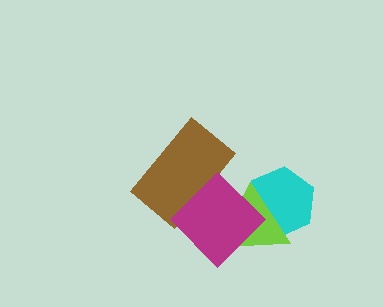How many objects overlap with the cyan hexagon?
2 objects overlap with the cyan hexagon.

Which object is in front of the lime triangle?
The magenta diamond is in front of the lime triangle.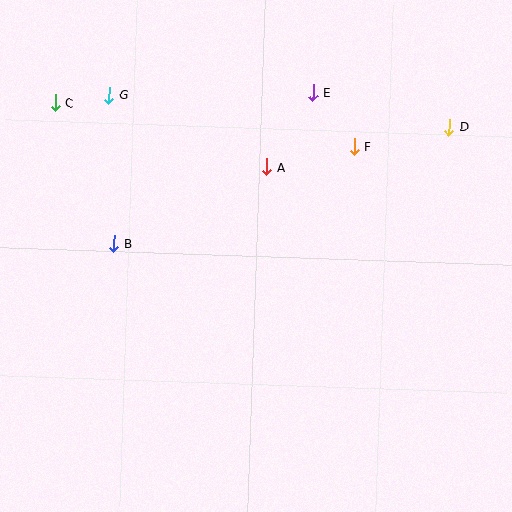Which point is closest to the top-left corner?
Point C is closest to the top-left corner.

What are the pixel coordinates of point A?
Point A is at (267, 167).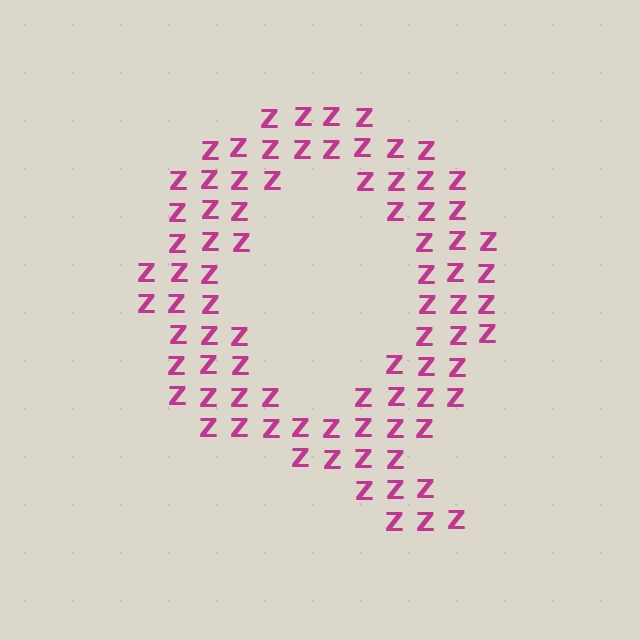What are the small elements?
The small elements are letter Z's.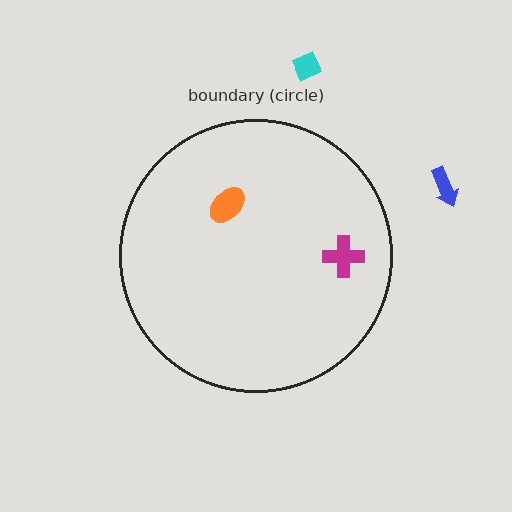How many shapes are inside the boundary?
2 inside, 2 outside.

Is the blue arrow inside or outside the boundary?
Outside.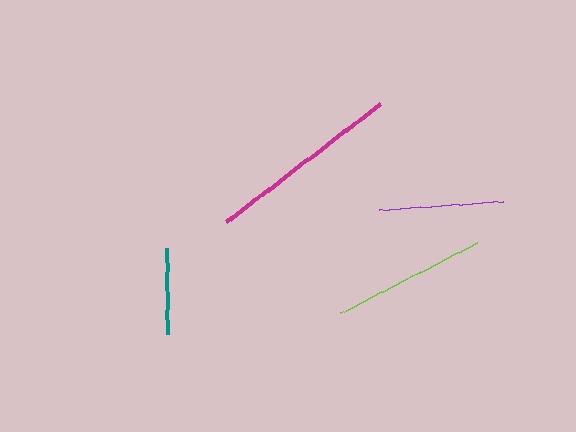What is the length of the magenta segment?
The magenta segment is approximately 194 pixels long.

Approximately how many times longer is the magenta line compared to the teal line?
The magenta line is approximately 2.3 times the length of the teal line.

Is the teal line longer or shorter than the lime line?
The lime line is longer than the teal line.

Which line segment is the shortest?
The teal line is the shortest at approximately 86 pixels.